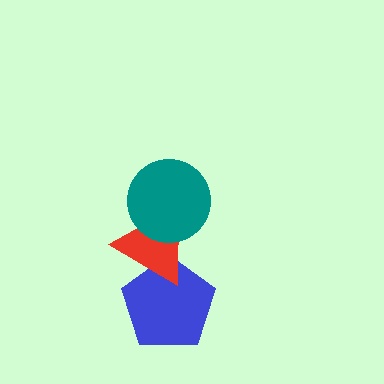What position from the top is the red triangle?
The red triangle is 2nd from the top.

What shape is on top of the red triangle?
The teal circle is on top of the red triangle.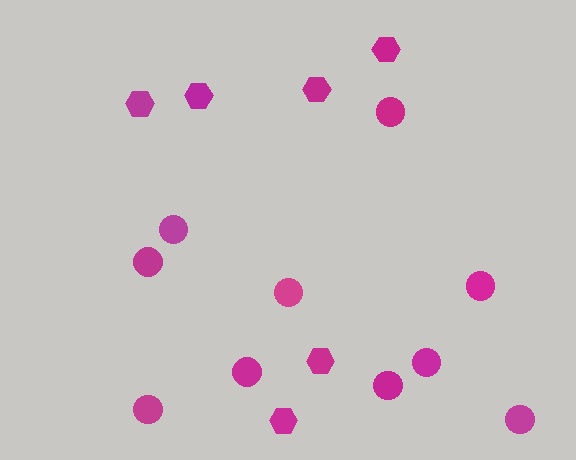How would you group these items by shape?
There are 2 groups: one group of circles (10) and one group of hexagons (6).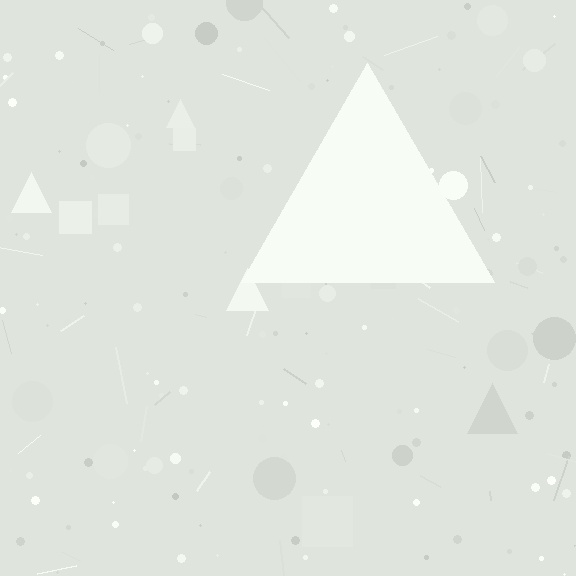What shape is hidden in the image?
A triangle is hidden in the image.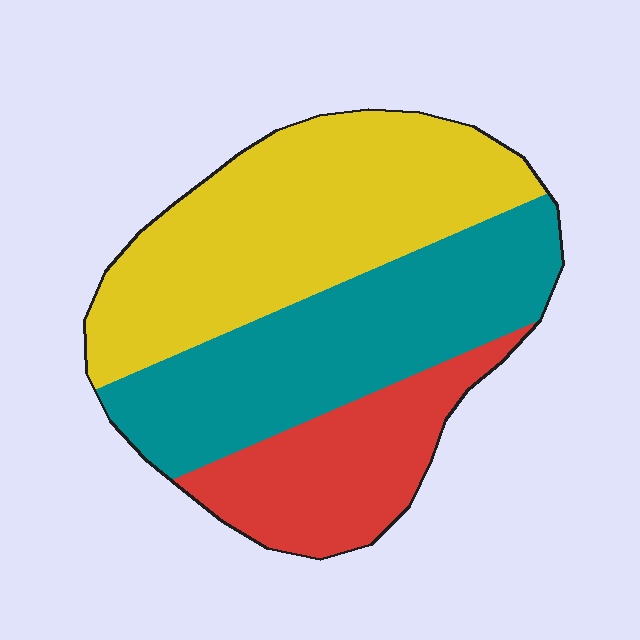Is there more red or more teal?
Teal.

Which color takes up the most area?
Yellow, at roughly 45%.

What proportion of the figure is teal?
Teal takes up between a third and a half of the figure.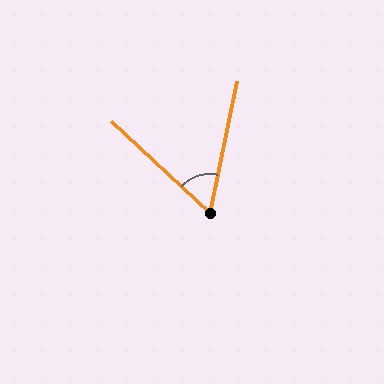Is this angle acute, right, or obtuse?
It is acute.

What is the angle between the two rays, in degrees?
Approximately 59 degrees.